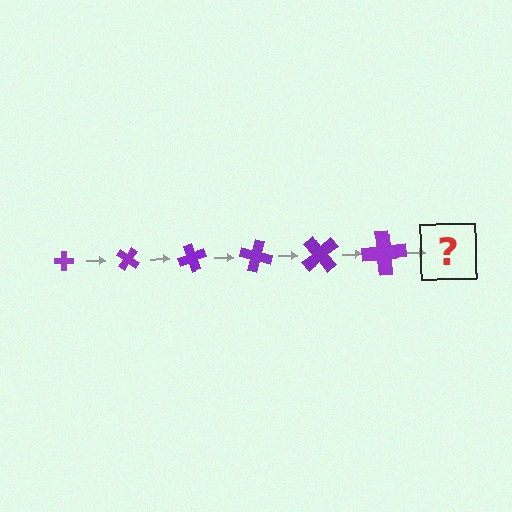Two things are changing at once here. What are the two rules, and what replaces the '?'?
The two rules are that the cross grows larger each step and it rotates 35 degrees each step. The '?' should be a cross, larger than the previous one and rotated 210 degrees from the start.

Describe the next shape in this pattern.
It should be a cross, larger than the previous one and rotated 210 degrees from the start.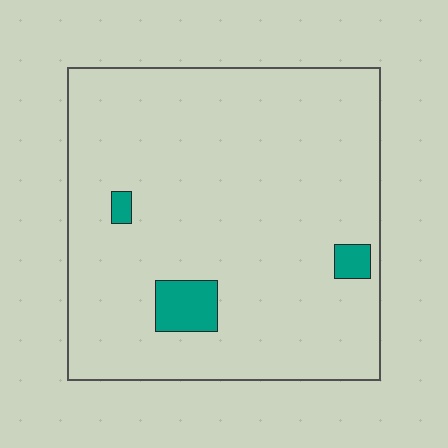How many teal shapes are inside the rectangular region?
3.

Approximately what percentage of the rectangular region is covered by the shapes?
Approximately 5%.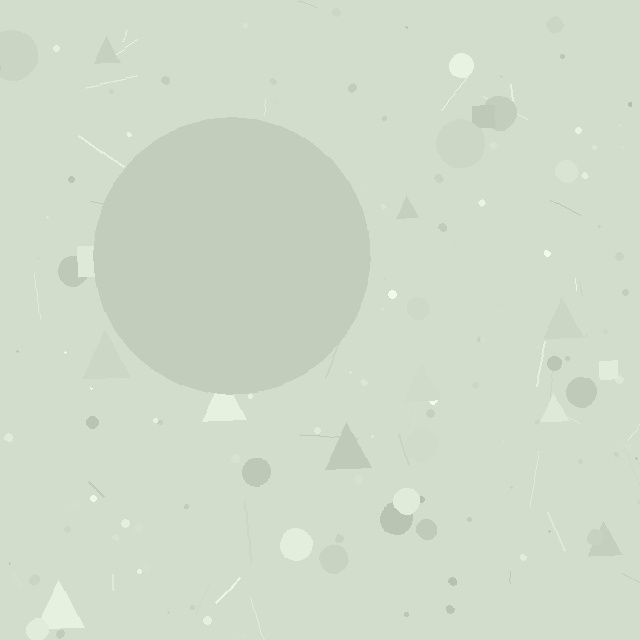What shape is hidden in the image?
A circle is hidden in the image.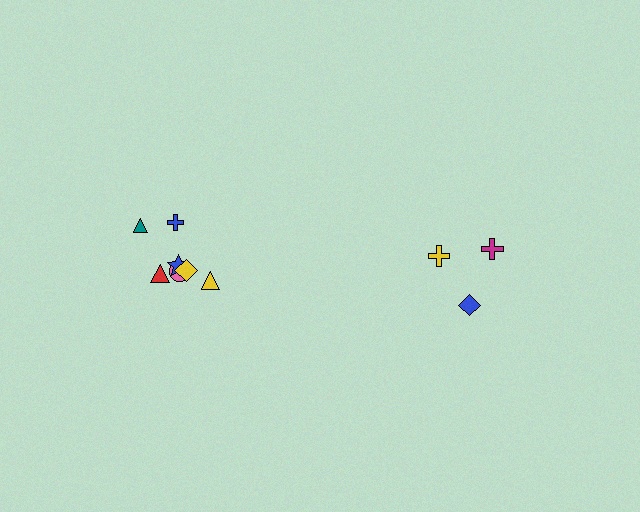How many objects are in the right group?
There are 3 objects.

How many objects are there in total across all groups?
There are 10 objects.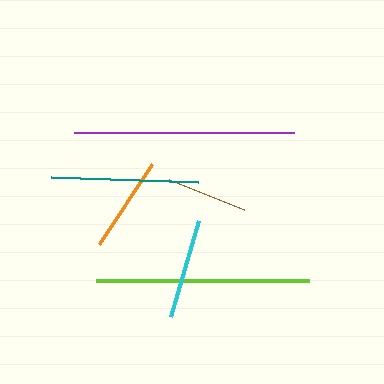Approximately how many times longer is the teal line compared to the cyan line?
The teal line is approximately 1.5 times the length of the cyan line.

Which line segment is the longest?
The purple line is the longest at approximately 220 pixels.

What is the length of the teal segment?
The teal segment is approximately 147 pixels long.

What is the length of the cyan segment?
The cyan segment is approximately 101 pixels long.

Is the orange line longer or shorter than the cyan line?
The cyan line is longer than the orange line.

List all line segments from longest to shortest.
From longest to shortest: purple, lime, teal, cyan, orange, brown.